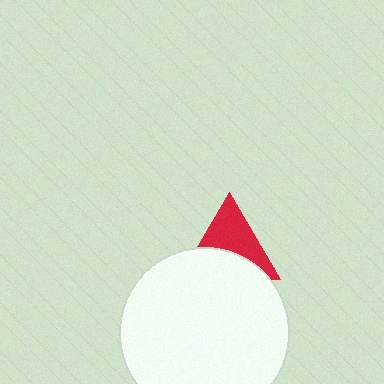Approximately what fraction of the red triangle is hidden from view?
Roughly 46% of the red triangle is hidden behind the white circle.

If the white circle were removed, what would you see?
You would see the complete red triangle.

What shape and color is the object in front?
The object in front is a white circle.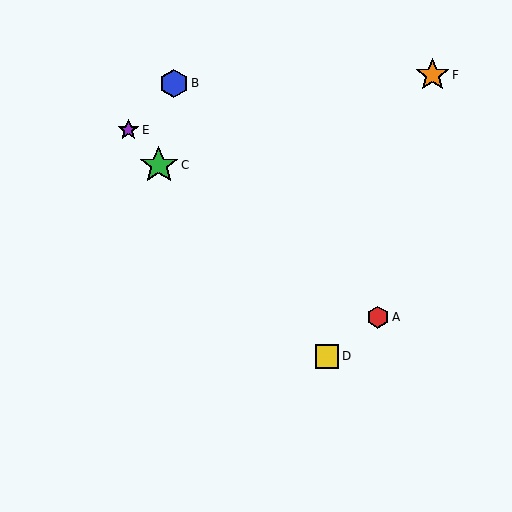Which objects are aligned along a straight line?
Objects C, D, E are aligned along a straight line.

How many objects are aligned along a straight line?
3 objects (C, D, E) are aligned along a straight line.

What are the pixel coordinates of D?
Object D is at (327, 356).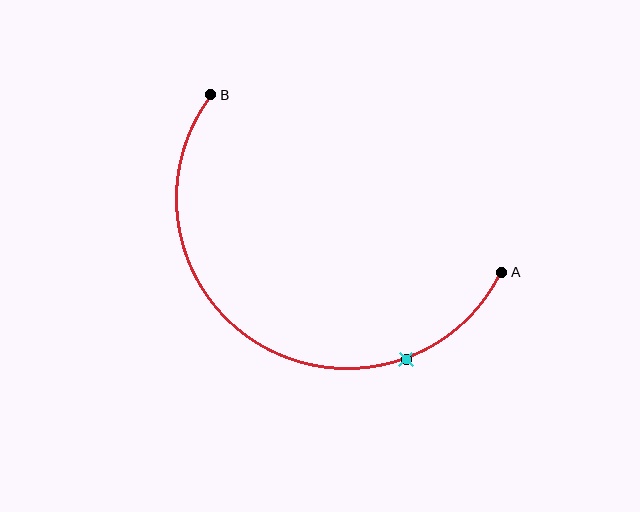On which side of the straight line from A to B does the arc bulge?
The arc bulges below the straight line connecting A and B.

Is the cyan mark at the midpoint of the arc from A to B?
No. The cyan mark lies on the arc but is closer to endpoint A. The arc midpoint would be at the point on the curve equidistant along the arc from both A and B.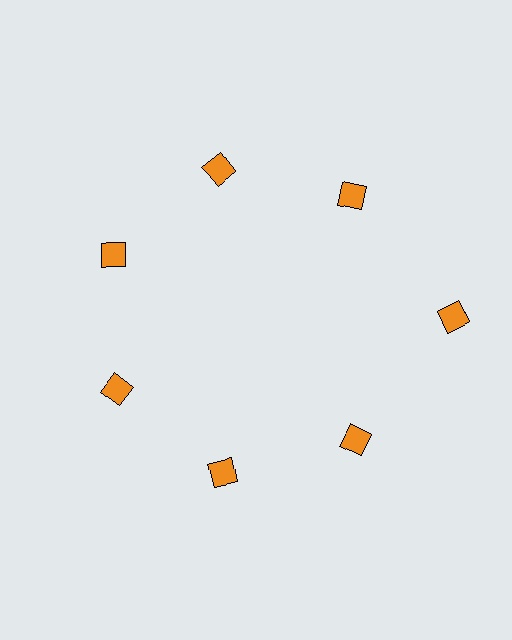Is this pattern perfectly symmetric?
No. The 7 orange diamonds are arranged in a ring, but one element near the 3 o'clock position is pushed outward from the center, breaking the 7-fold rotational symmetry.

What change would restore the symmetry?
The symmetry would be restored by moving it inward, back onto the ring so that all 7 diamonds sit at equal angles and equal distance from the center.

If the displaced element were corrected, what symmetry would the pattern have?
It would have 7-fold rotational symmetry — the pattern would map onto itself every 51 degrees.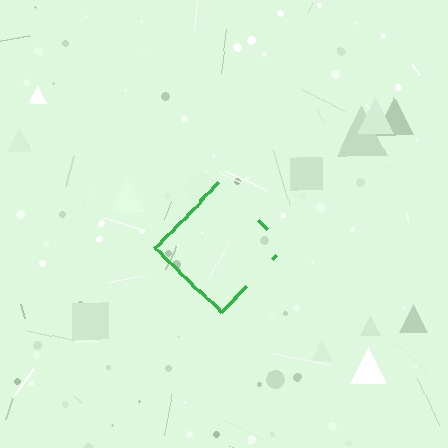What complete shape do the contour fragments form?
The contour fragments form a diamond.